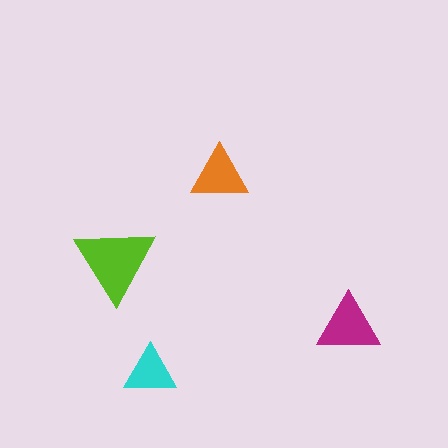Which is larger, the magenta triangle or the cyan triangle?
The magenta one.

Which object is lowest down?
The cyan triangle is bottommost.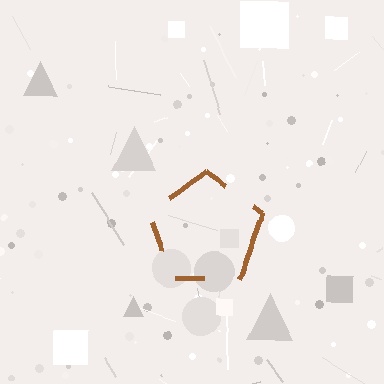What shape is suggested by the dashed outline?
The dashed outline suggests a pentagon.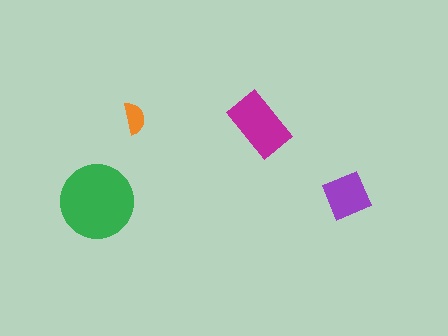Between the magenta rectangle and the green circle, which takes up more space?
The green circle.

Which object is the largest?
The green circle.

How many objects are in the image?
There are 4 objects in the image.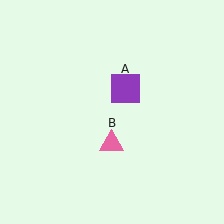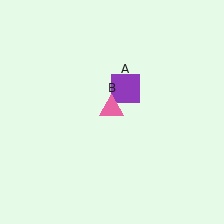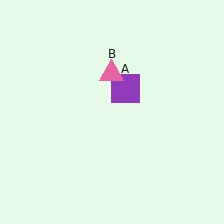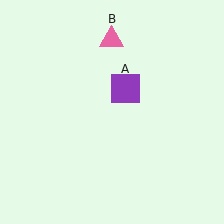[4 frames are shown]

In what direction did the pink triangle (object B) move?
The pink triangle (object B) moved up.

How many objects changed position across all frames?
1 object changed position: pink triangle (object B).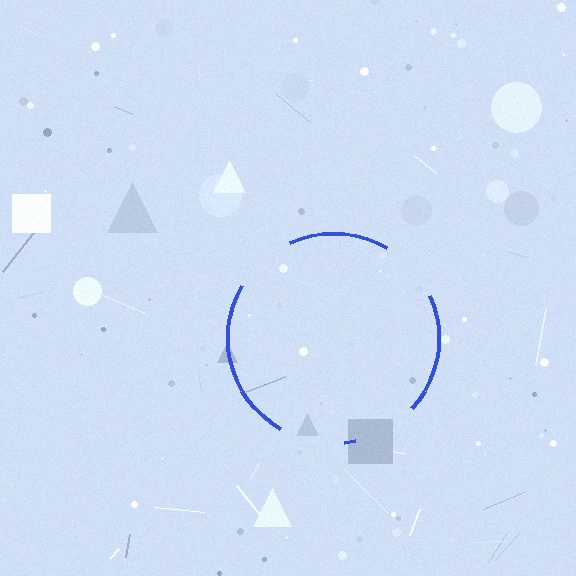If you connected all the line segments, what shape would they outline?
They would outline a circle.